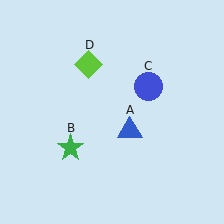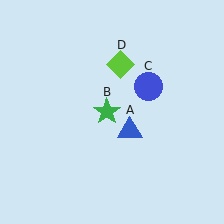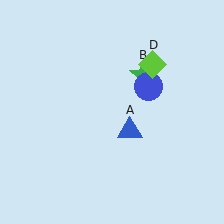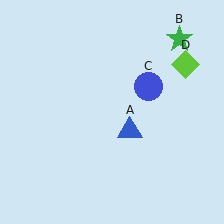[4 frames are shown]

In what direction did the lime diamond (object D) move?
The lime diamond (object D) moved right.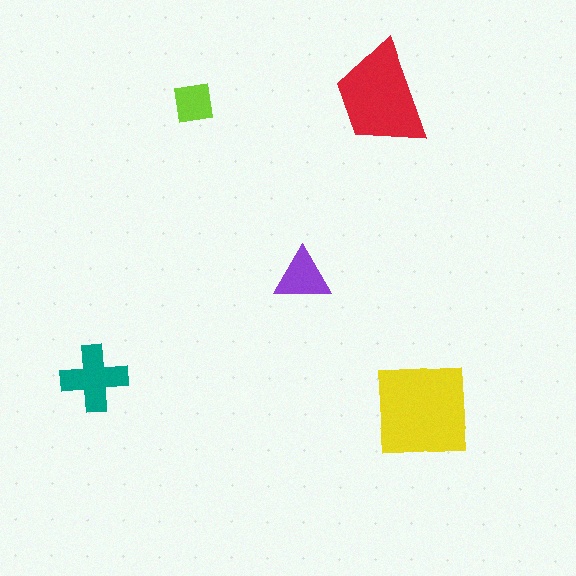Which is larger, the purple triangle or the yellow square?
The yellow square.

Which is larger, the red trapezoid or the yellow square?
The yellow square.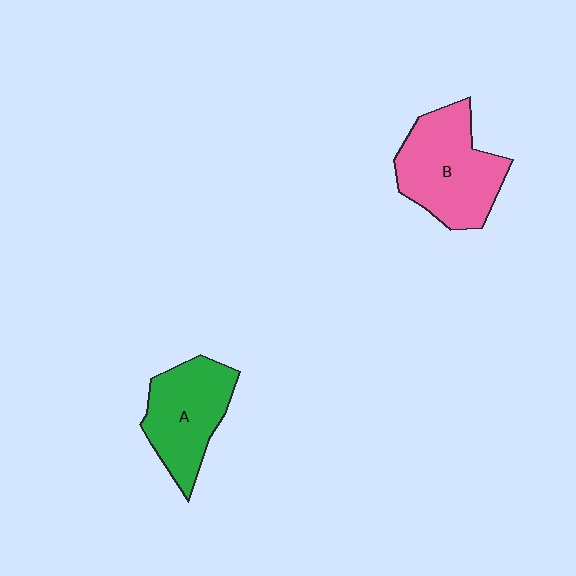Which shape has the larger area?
Shape B (pink).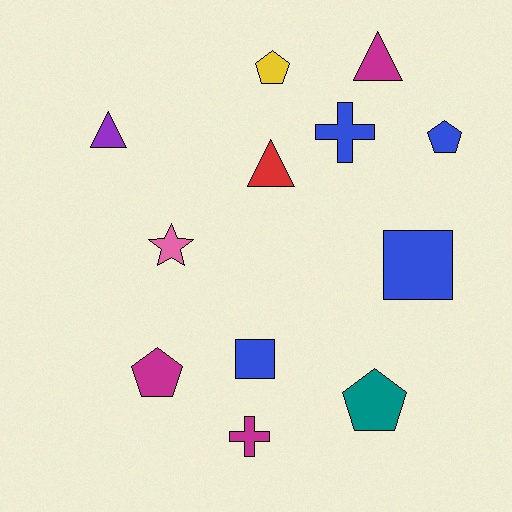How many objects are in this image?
There are 12 objects.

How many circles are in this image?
There are no circles.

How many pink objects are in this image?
There is 1 pink object.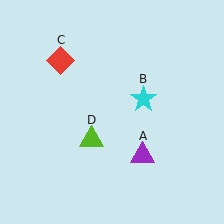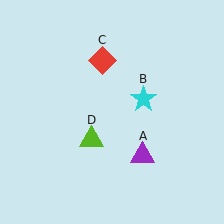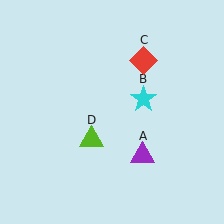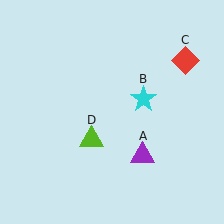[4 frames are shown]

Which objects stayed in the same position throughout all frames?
Purple triangle (object A) and cyan star (object B) and lime triangle (object D) remained stationary.